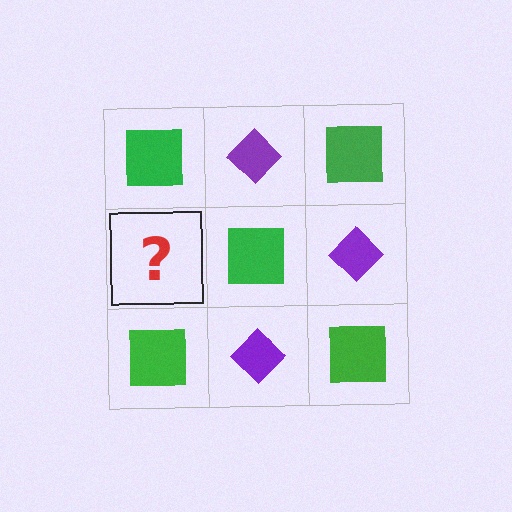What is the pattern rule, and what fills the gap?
The rule is that it alternates green square and purple diamond in a checkerboard pattern. The gap should be filled with a purple diamond.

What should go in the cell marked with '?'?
The missing cell should contain a purple diamond.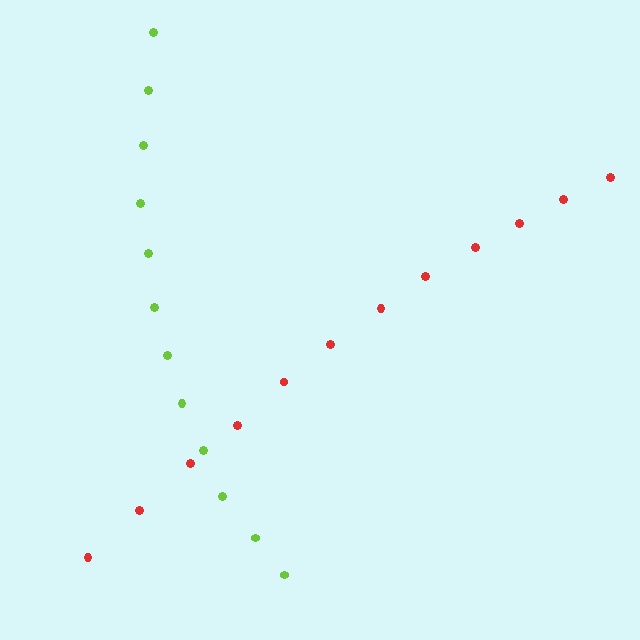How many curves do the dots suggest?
There are 2 distinct paths.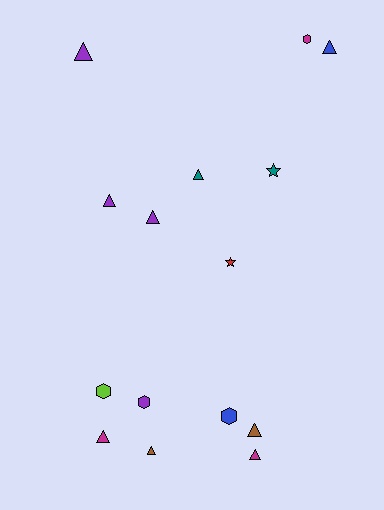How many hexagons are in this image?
There are 4 hexagons.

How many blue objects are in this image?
There are 2 blue objects.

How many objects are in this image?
There are 15 objects.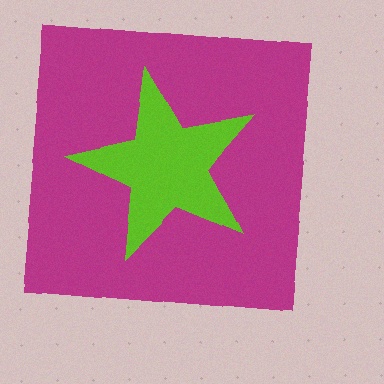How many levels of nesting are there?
2.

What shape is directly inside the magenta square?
The lime star.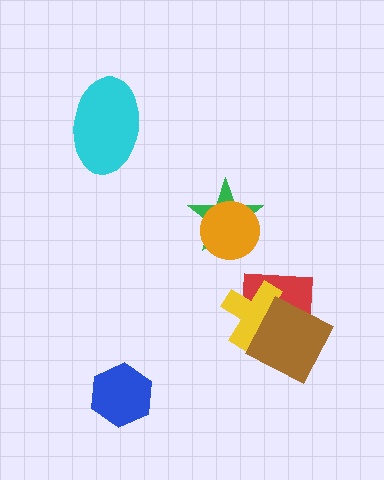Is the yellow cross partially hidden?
Yes, it is partially covered by another shape.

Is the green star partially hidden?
Yes, it is partially covered by another shape.